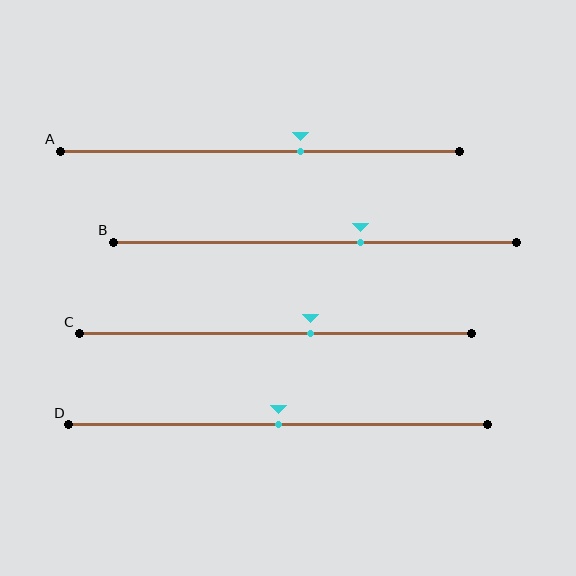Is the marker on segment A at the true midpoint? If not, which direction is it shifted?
No, the marker on segment A is shifted to the right by about 10% of the segment length.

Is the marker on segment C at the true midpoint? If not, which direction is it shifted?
No, the marker on segment C is shifted to the right by about 9% of the segment length.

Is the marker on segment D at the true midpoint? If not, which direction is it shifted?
Yes, the marker on segment D is at the true midpoint.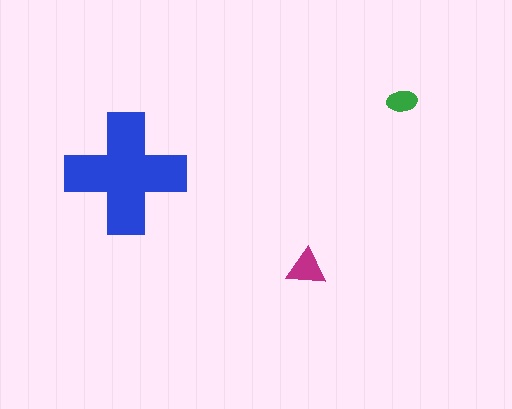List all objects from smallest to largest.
The green ellipse, the magenta triangle, the blue cross.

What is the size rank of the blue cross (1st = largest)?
1st.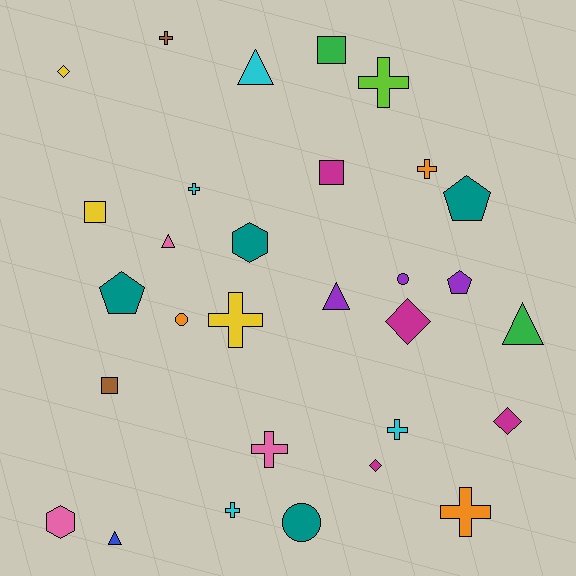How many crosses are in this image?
There are 9 crosses.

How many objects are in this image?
There are 30 objects.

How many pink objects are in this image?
There are 3 pink objects.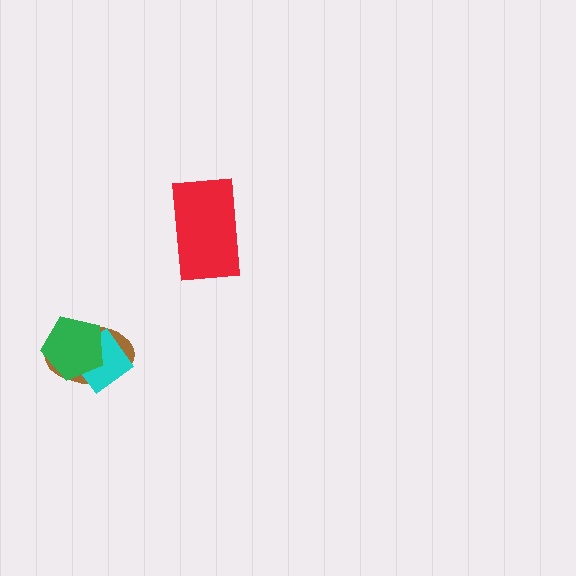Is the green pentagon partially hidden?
No, no other shape covers it.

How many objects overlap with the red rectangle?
0 objects overlap with the red rectangle.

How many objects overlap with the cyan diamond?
2 objects overlap with the cyan diamond.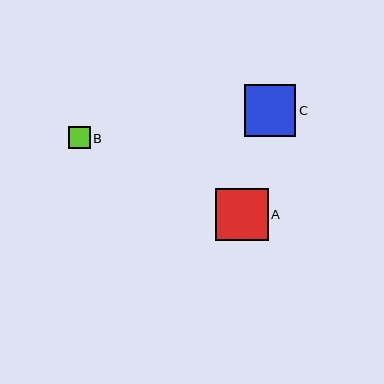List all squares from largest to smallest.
From largest to smallest: A, C, B.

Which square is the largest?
Square A is the largest with a size of approximately 52 pixels.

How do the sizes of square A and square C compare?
Square A and square C are approximately the same size.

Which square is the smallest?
Square B is the smallest with a size of approximately 22 pixels.